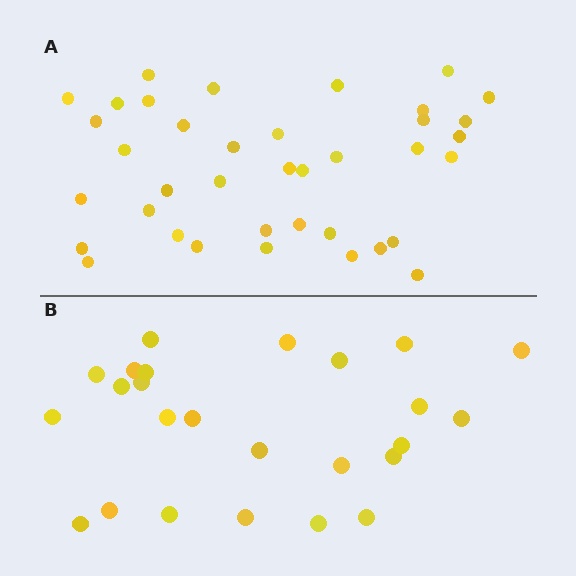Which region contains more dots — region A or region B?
Region A (the top region) has more dots.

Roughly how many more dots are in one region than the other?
Region A has approximately 15 more dots than region B.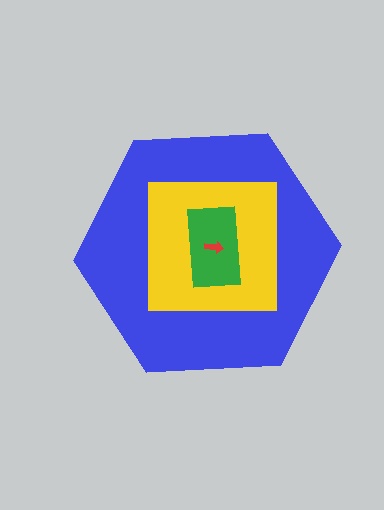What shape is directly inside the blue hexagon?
The yellow square.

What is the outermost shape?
The blue hexagon.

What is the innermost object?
The red arrow.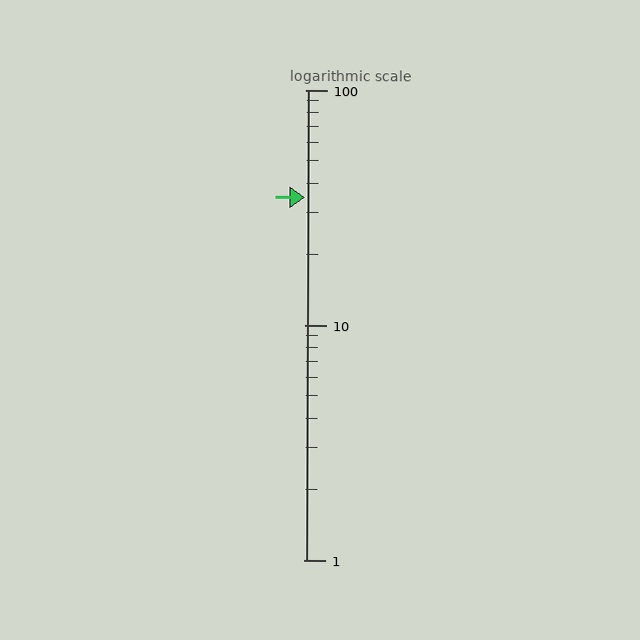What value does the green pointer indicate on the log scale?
The pointer indicates approximately 35.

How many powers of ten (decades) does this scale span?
The scale spans 2 decades, from 1 to 100.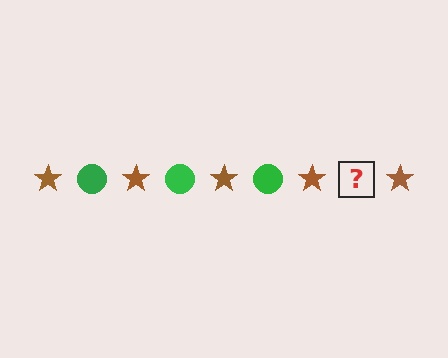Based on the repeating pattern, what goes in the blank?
The blank should be a green circle.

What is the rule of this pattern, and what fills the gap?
The rule is that the pattern alternates between brown star and green circle. The gap should be filled with a green circle.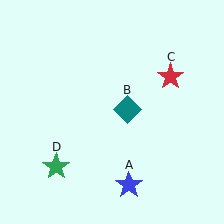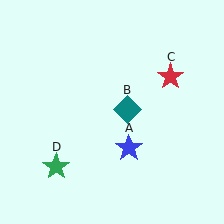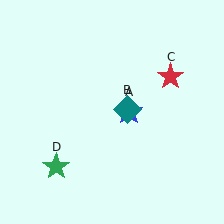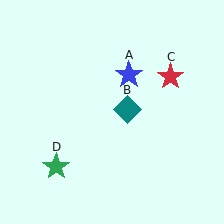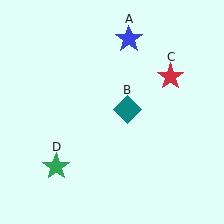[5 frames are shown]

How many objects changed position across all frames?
1 object changed position: blue star (object A).